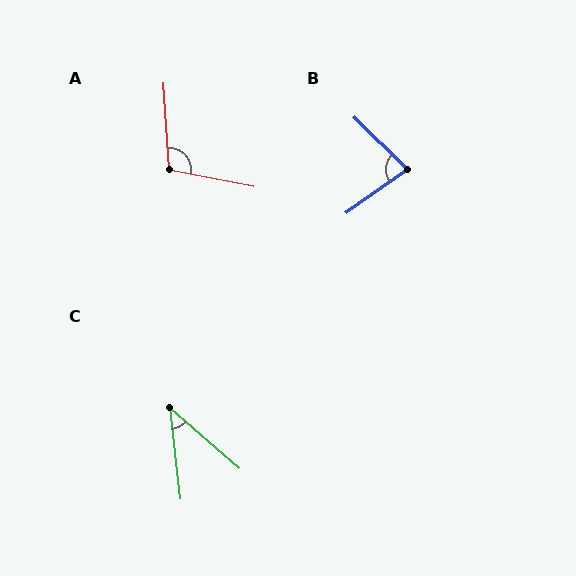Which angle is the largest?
A, at approximately 105 degrees.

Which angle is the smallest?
C, at approximately 43 degrees.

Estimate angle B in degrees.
Approximately 80 degrees.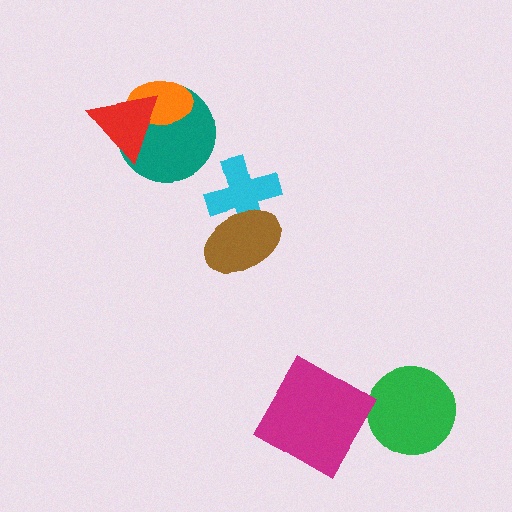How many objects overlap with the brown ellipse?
1 object overlaps with the brown ellipse.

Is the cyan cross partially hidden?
Yes, it is partially covered by another shape.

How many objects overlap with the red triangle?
2 objects overlap with the red triangle.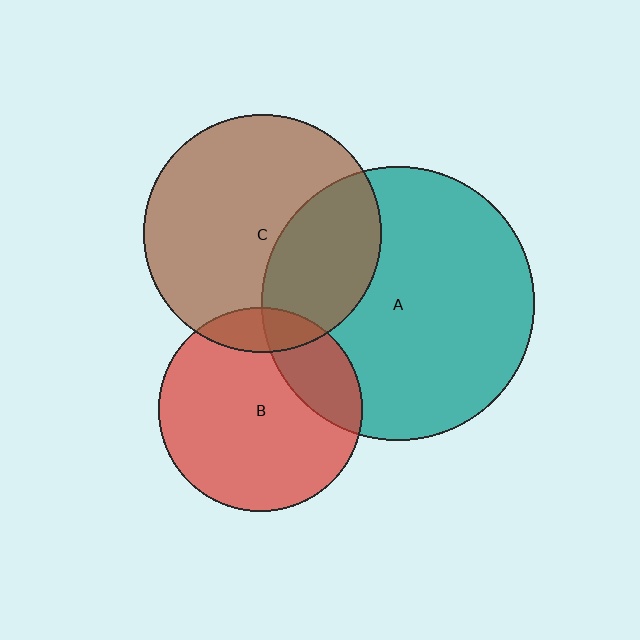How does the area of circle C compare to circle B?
Approximately 1.4 times.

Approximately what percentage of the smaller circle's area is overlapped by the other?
Approximately 35%.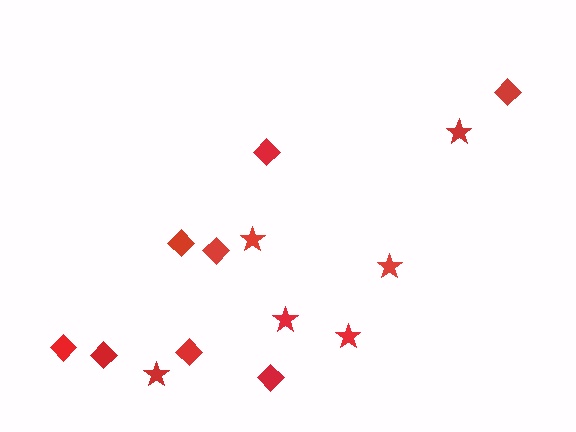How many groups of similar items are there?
There are 2 groups: one group of stars (6) and one group of diamonds (8).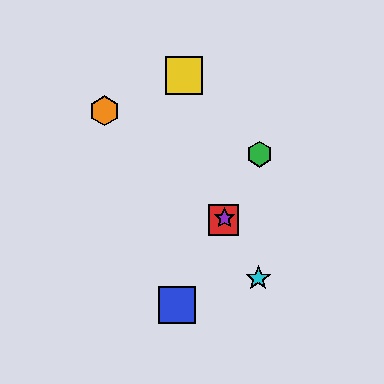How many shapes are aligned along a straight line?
4 shapes (the red square, the blue square, the green hexagon, the purple star) are aligned along a straight line.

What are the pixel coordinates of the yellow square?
The yellow square is at (184, 75).